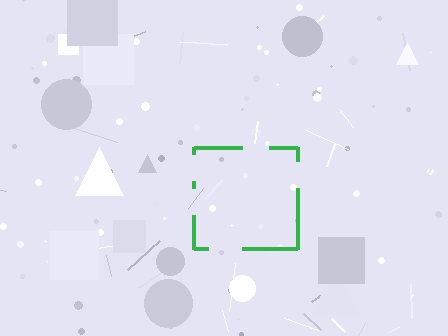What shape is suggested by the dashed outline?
The dashed outline suggests a square.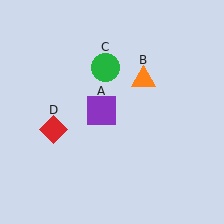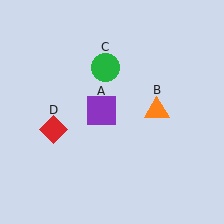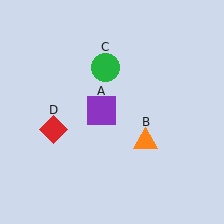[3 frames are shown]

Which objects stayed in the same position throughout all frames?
Purple square (object A) and green circle (object C) and red diamond (object D) remained stationary.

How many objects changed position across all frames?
1 object changed position: orange triangle (object B).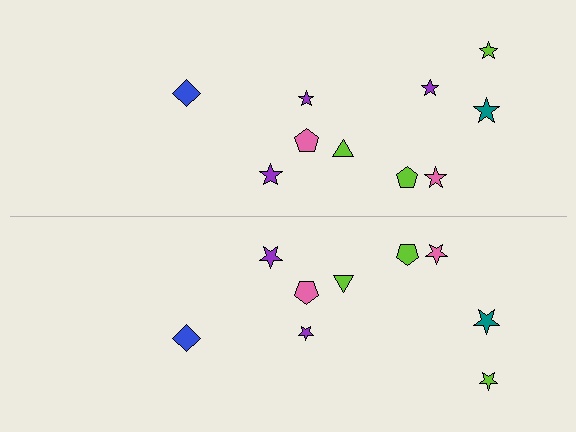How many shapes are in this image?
There are 19 shapes in this image.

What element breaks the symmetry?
A purple star is missing from the bottom side.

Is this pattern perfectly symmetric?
No, the pattern is not perfectly symmetric. A purple star is missing from the bottom side.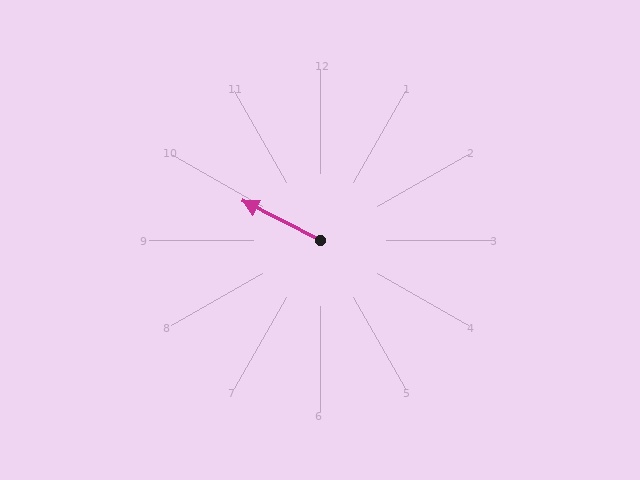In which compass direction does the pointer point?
Northwest.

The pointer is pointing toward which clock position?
Roughly 10 o'clock.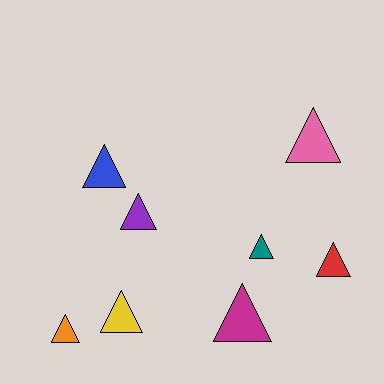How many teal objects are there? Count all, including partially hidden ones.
There is 1 teal object.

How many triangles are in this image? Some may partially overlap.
There are 8 triangles.